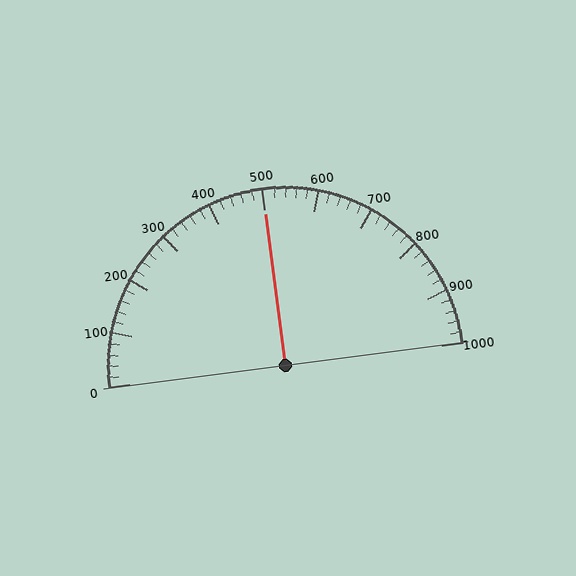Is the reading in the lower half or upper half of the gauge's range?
The reading is in the upper half of the range (0 to 1000).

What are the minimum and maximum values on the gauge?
The gauge ranges from 0 to 1000.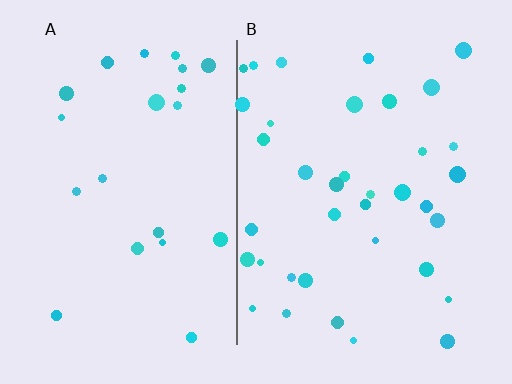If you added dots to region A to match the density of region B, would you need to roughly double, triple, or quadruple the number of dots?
Approximately double.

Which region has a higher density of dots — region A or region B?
B (the right).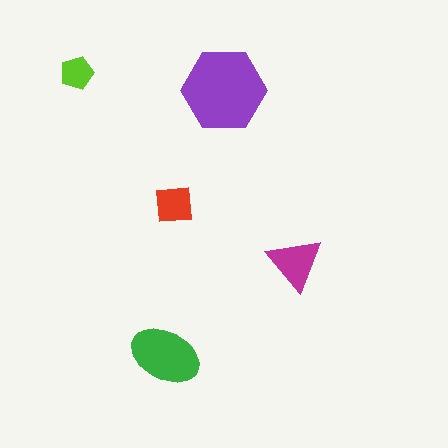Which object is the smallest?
The lime pentagon.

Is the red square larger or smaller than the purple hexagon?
Smaller.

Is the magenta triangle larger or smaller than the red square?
Larger.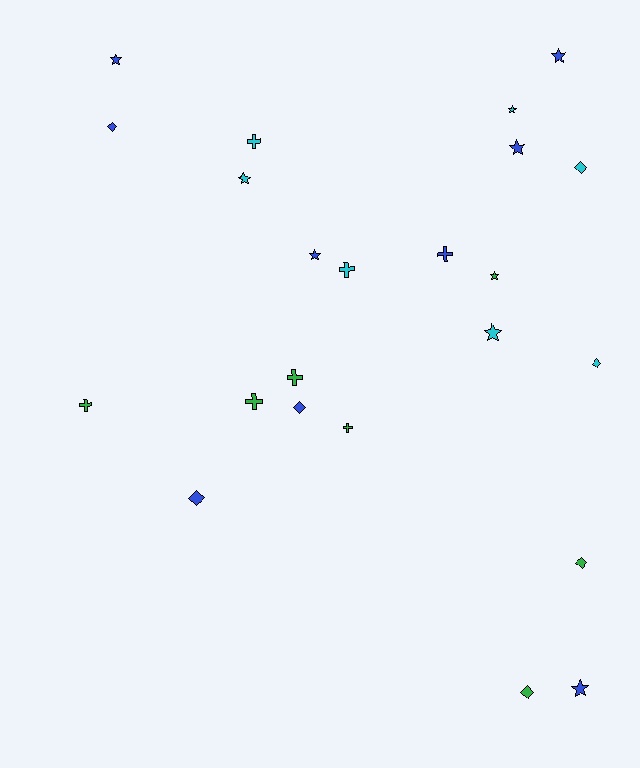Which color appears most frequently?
Blue, with 9 objects.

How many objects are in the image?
There are 23 objects.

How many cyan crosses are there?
There are 2 cyan crosses.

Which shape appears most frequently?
Star, with 9 objects.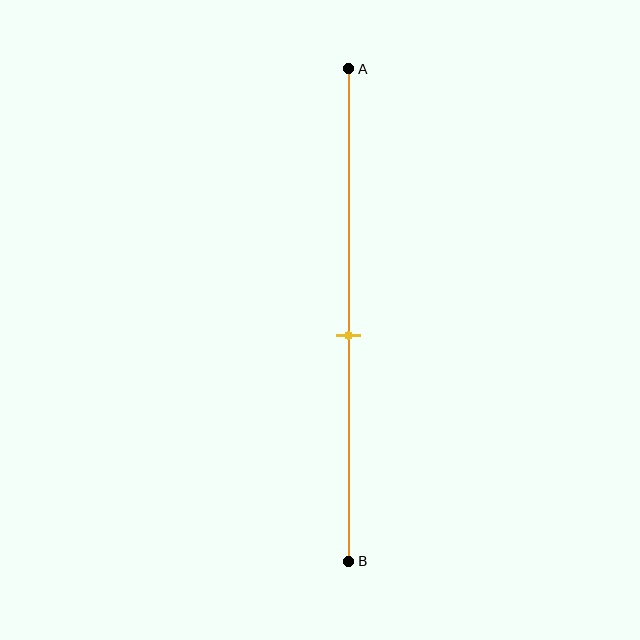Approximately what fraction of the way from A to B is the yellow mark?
The yellow mark is approximately 55% of the way from A to B.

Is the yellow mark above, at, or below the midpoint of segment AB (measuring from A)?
The yellow mark is below the midpoint of segment AB.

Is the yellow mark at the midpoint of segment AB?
No, the mark is at about 55% from A, not at the 50% midpoint.